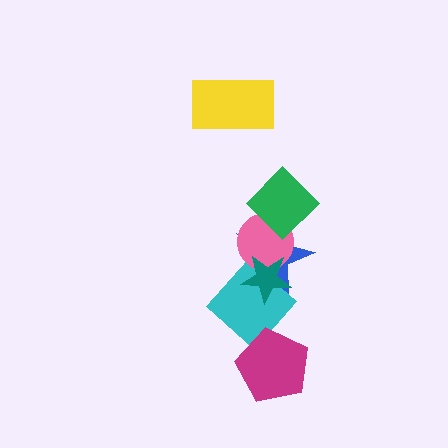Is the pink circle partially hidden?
Yes, it is partially covered by another shape.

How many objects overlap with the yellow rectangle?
0 objects overlap with the yellow rectangle.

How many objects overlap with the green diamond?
2 objects overlap with the green diamond.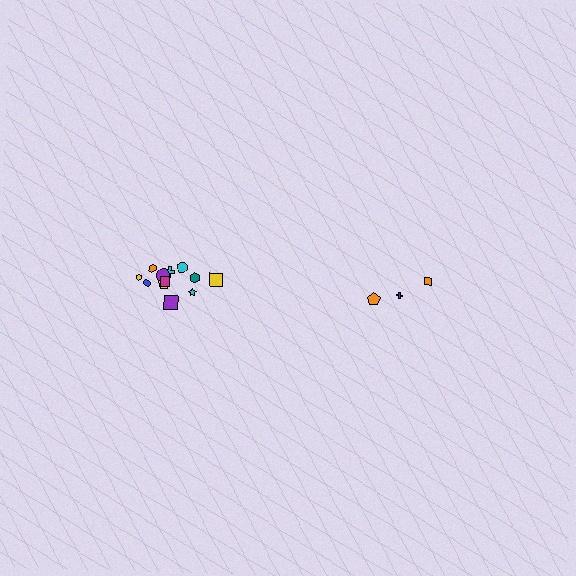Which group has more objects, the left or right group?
The left group.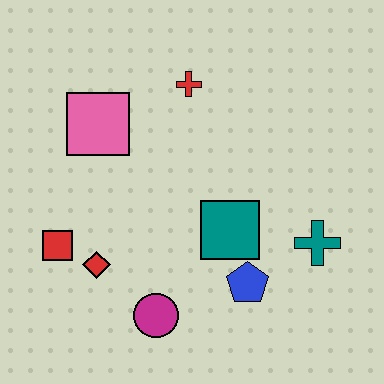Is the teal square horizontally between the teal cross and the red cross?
Yes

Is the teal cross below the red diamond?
No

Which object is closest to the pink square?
The red cross is closest to the pink square.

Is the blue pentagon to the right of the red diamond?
Yes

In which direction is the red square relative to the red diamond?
The red square is to the left of the red diamond.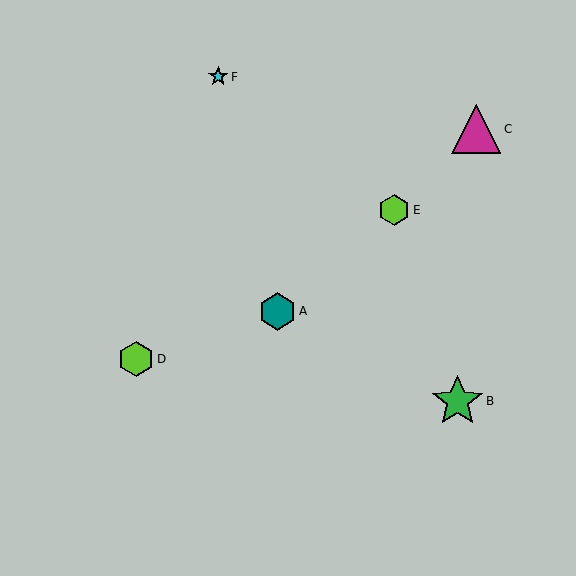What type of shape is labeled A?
Shape A is a teal hexagon.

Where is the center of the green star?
The center of the green star is at (457, 401).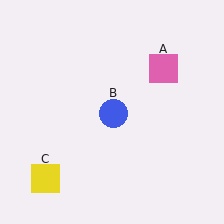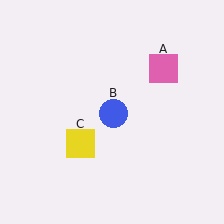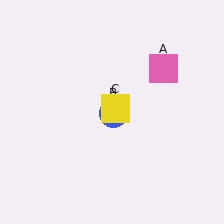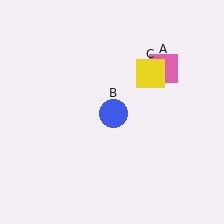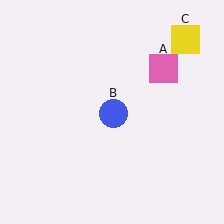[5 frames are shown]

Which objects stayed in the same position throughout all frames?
Pink square (object A) and blue circle (object B) remained stationary.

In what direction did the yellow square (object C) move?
The yellow square (object C) moved up and to the right.